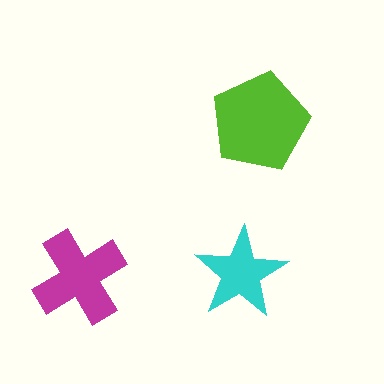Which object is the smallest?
The cyan star.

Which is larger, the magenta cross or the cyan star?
The magenta cross.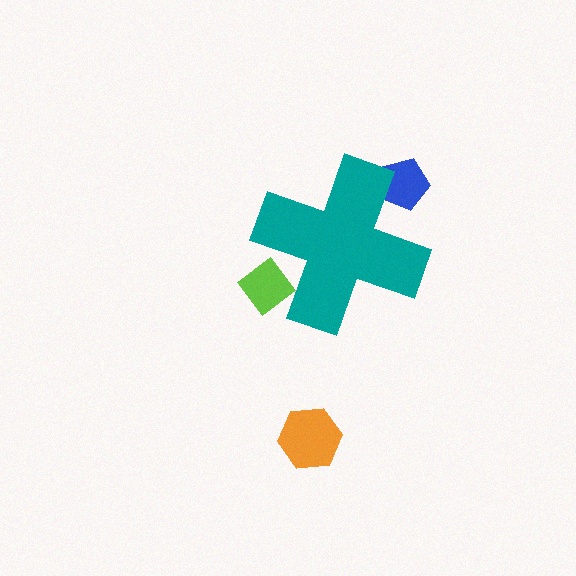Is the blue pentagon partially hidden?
Yes, the blue pentagon is partially hidden behind the teal cross.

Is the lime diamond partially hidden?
Yes, the lime diamond is partially hidden behind the teal cross.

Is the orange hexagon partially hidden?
No, the orange hexagon is fully visible.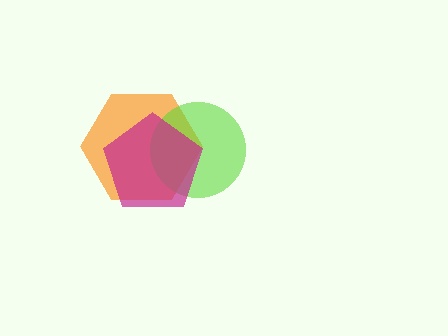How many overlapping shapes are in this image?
There are 3 overlapping shapes in the image.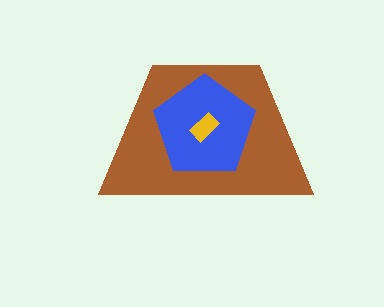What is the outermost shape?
The brown trapezoid.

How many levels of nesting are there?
3.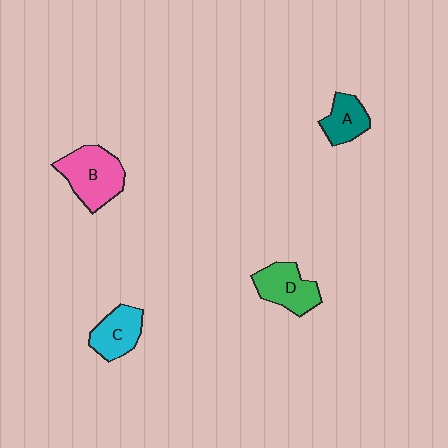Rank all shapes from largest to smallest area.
From largest to smallest: B (pink), D (green), C (cyan), A (teal).